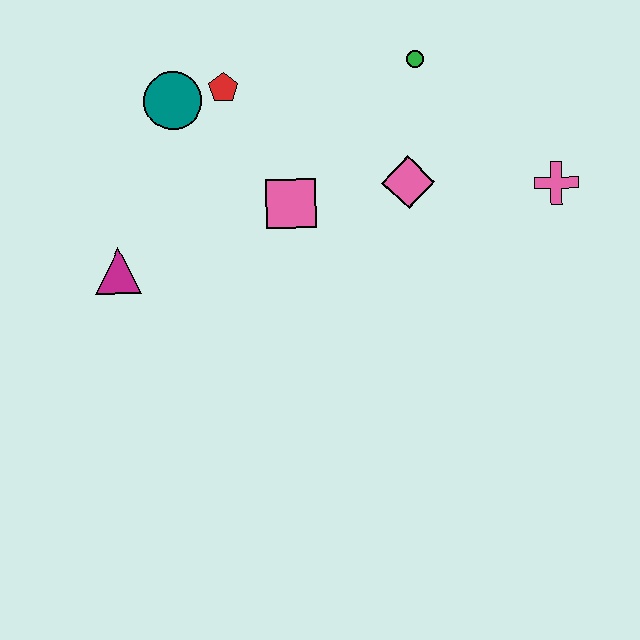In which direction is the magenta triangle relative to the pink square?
The magenta triangle is to the left of the pink square.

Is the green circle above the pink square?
Yes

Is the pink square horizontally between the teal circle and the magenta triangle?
No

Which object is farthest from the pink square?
The pink cross is farthest from the pink square.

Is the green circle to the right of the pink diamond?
Yes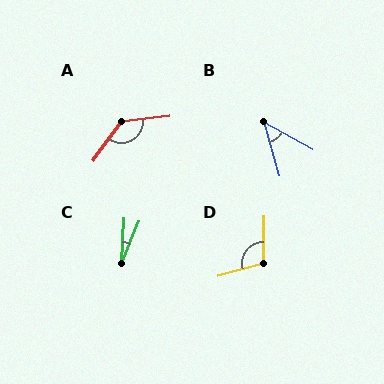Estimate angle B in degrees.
Approximately 45 degrees.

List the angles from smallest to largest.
C (20°), B (45°), D (106°), A (132°).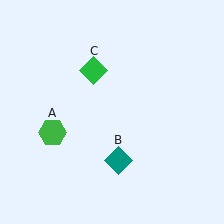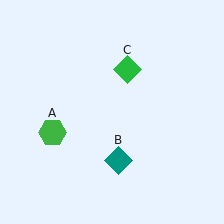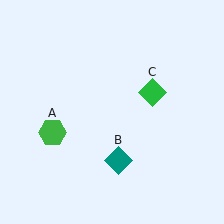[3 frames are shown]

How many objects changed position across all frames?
1 object changed position: green diamond (object C).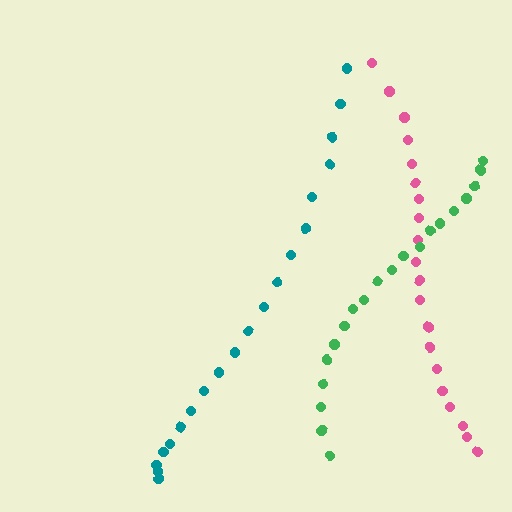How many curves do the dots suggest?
There are 3 distinct paths.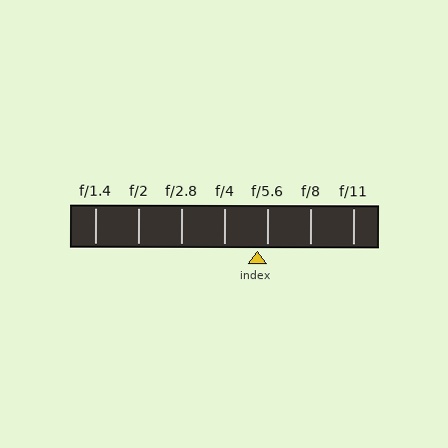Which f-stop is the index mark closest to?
The index mark is closest to f/5.6.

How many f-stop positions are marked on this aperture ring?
There are 7 f-stop positions marked.